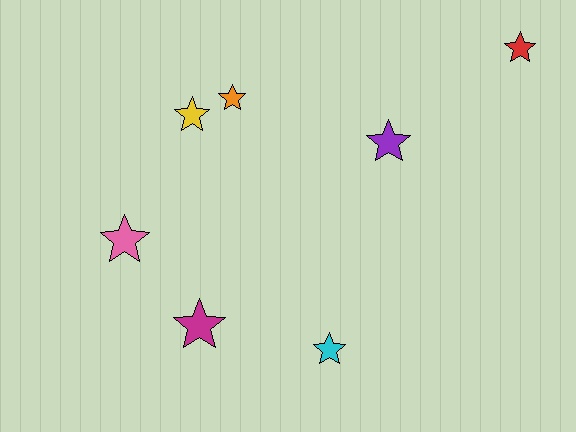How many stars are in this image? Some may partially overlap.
There are 7 stars.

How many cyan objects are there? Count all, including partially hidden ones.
There is 1 cyan object.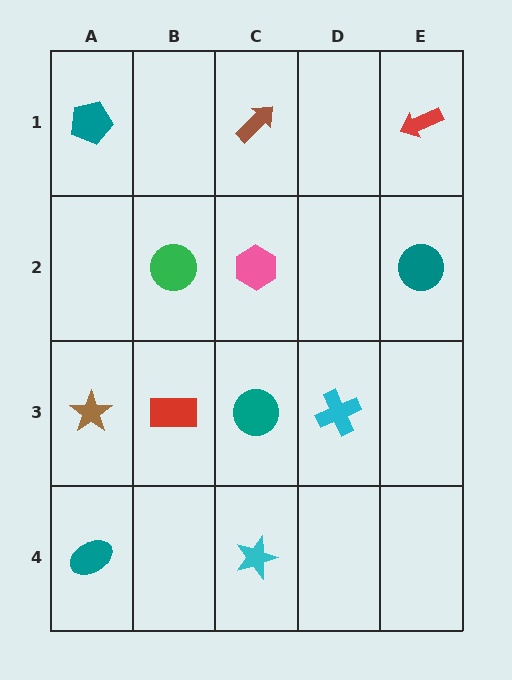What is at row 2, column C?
A pink hexagon.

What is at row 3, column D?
A cyan cross.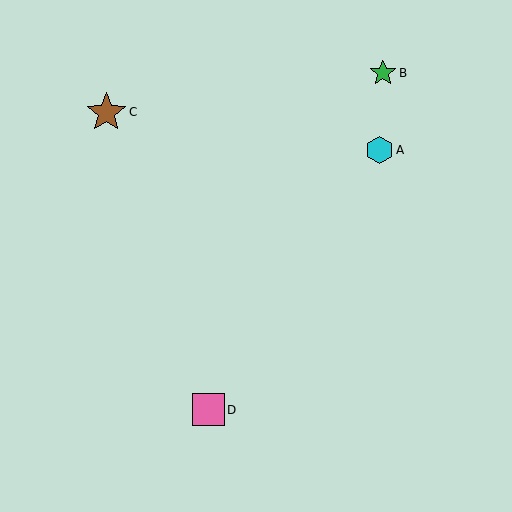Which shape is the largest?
The brown star (labeled C) is the largest.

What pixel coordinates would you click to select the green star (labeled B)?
Click at (383, 73) to select the green star B.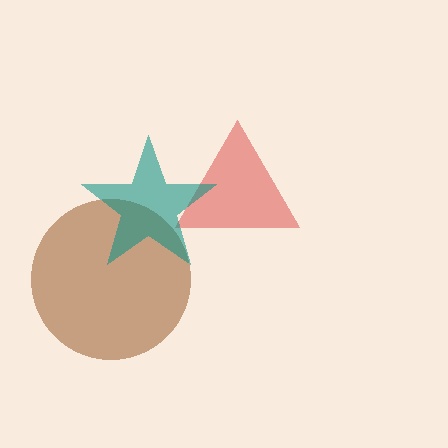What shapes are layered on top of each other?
The layered shapes are: a brown circle, a red triangle, a teal star.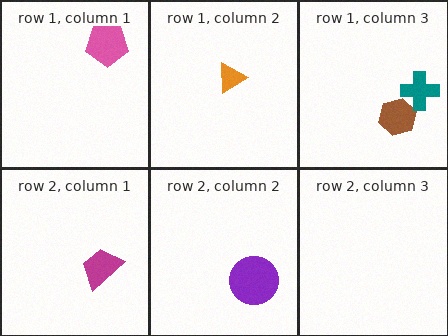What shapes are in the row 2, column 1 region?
The magenta trapezoid.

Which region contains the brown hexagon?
The row 1, column 3 region.